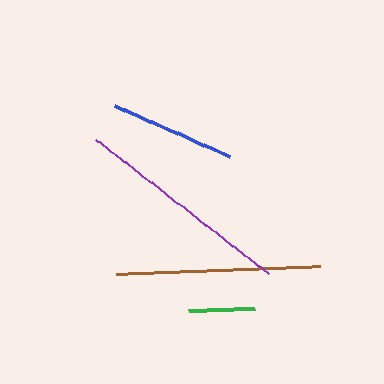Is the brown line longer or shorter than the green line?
The brown line is longer than the green line.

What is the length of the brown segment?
The brown segment is approximately 204 pixels long.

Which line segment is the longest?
The purple line is the longest at approximately 220 pixels.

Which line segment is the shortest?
The green line is the shortest at approximately 66 pixels.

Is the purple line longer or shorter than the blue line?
The purple line is longer than the blue line.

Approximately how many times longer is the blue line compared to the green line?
The blue line is approximately 1.9 times the length of the green line.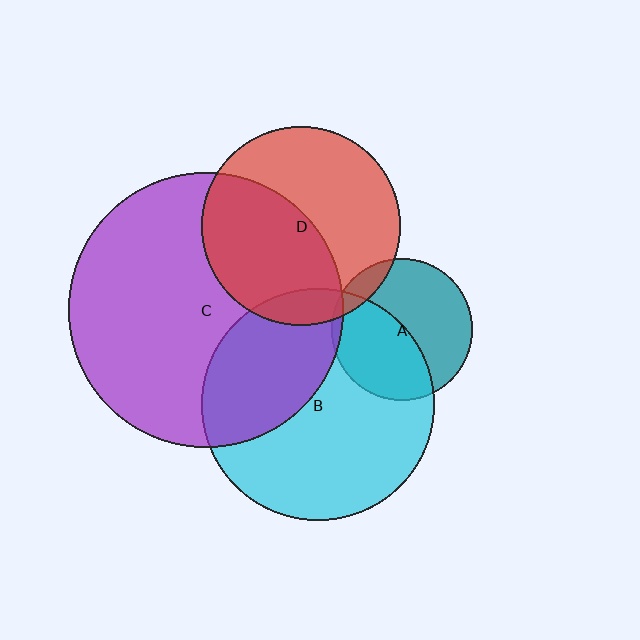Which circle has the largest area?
Circle C (purple).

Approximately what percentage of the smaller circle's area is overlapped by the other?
Approximately 50%.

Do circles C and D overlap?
Yes.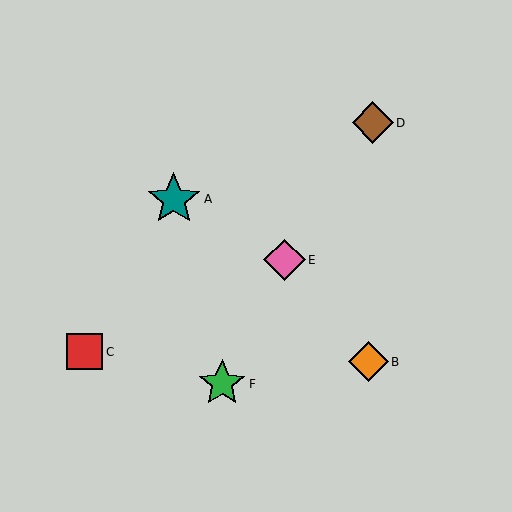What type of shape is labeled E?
Shape E is a pink diamond.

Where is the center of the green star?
The center of the green star is at (222, 384).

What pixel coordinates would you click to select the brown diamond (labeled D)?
Click at (373, 123) to select the brown diamond D.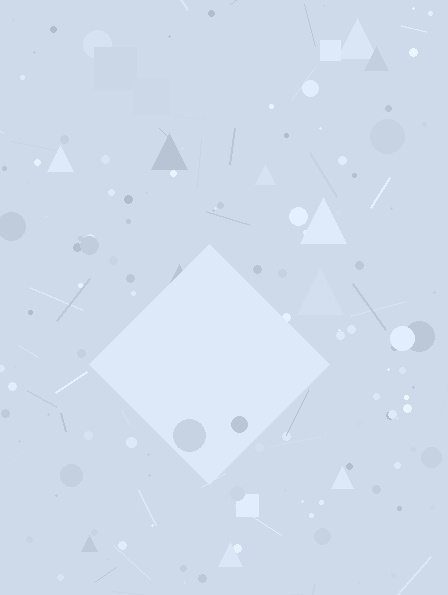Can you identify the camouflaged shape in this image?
The camouflaged shape is a diamond.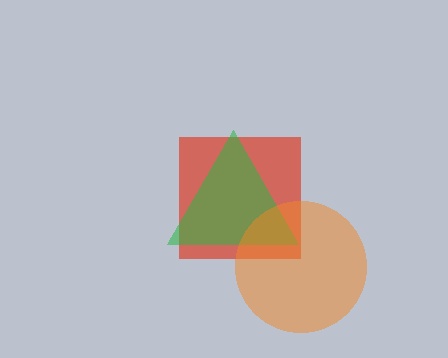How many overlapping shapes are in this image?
There are 3 overlapping shapes in the image.